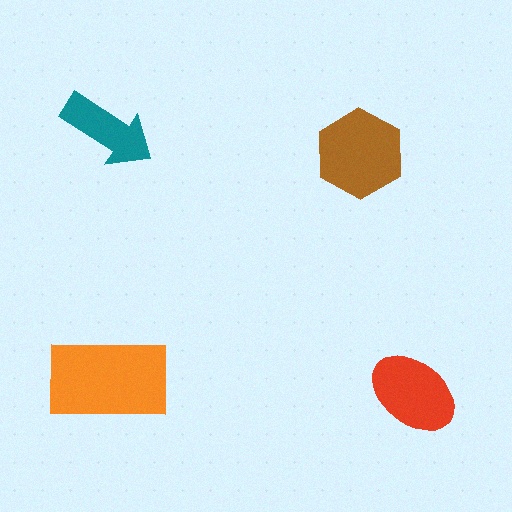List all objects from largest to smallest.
The orange rectangle, the brown hexagon, the red ellipse, the teal arrow.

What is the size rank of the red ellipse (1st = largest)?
3rd.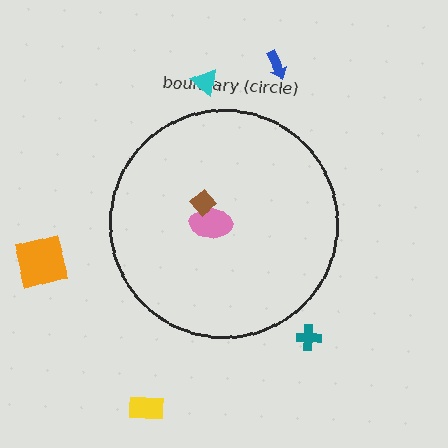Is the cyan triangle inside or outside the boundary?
Outside.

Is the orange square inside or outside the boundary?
Outside.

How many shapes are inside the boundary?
2 inside, 5 outside.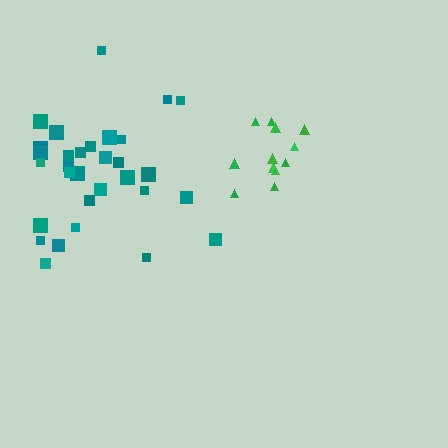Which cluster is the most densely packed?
Green.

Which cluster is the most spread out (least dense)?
Teal.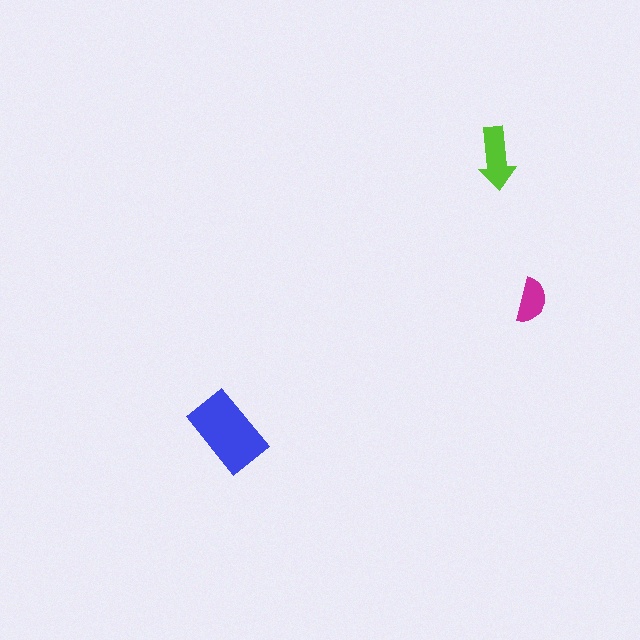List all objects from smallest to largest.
The magenta semicircle, the lime arrow, the blue rectangle.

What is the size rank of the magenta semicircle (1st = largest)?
3rd.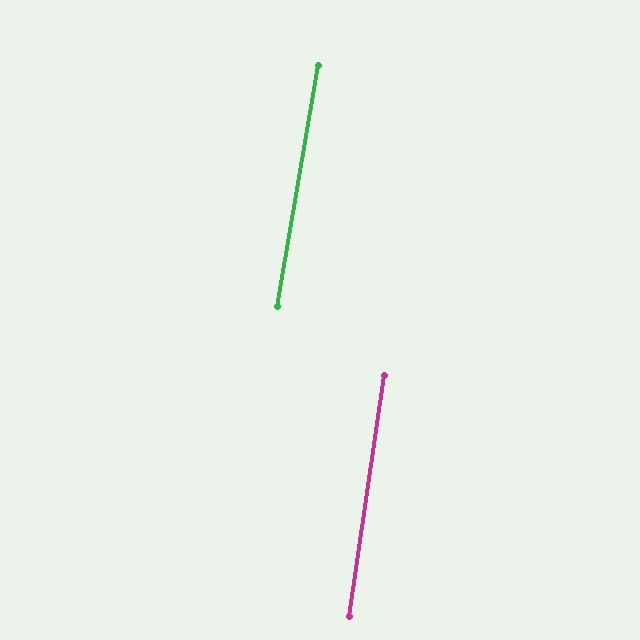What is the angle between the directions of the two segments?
Approximately 1 degree.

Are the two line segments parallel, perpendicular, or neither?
Parallel — their directions differ by only 1.2°.